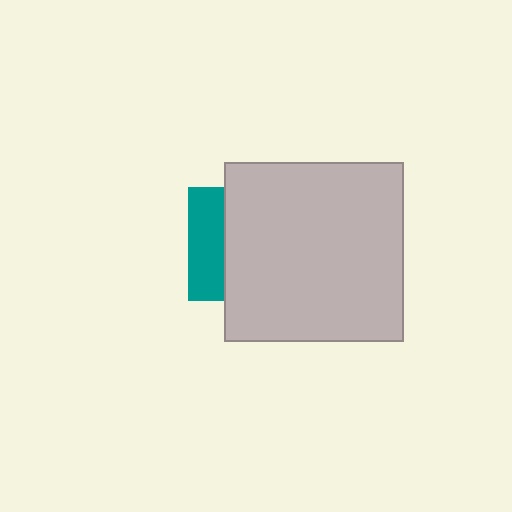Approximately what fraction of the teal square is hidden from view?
Roughly 68% of the teal square is hidden behind the light gray square.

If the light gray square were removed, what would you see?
You would see the complete teal square.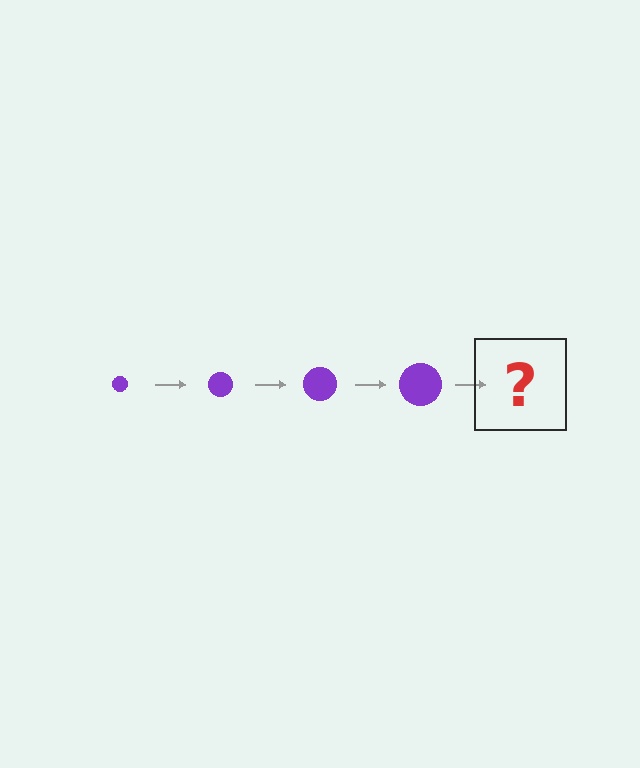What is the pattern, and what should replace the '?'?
The pattern is that the circle gets progressively larger each step. The '?' should be a purple circle, larger than the previous one.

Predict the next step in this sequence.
The next step is a purple circle, larger than the previous one.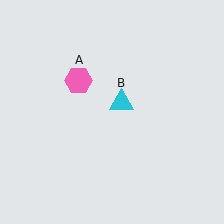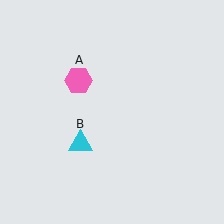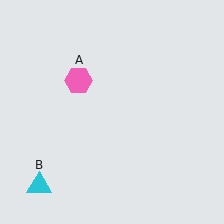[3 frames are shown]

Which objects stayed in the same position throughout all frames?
Pink hexagon (object A) remained stationary.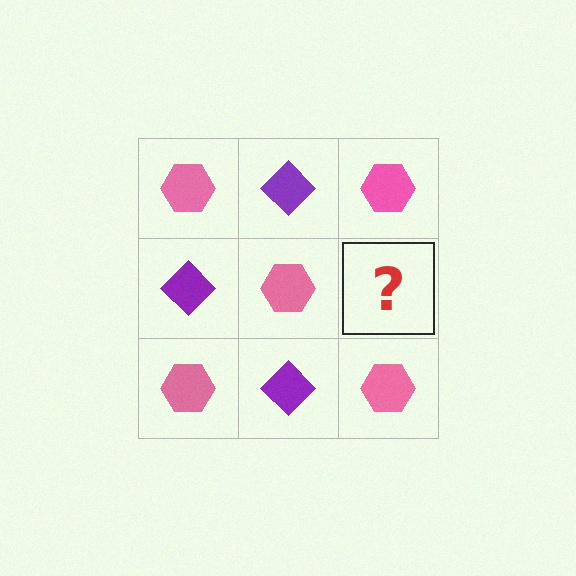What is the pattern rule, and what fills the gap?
The rule is that it alternates pink hexagon and purple diamond in a checkerboard pattern. The gap should be filled with a purple diamond.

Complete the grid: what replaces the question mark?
The question mark should be replaced with a purple diamond.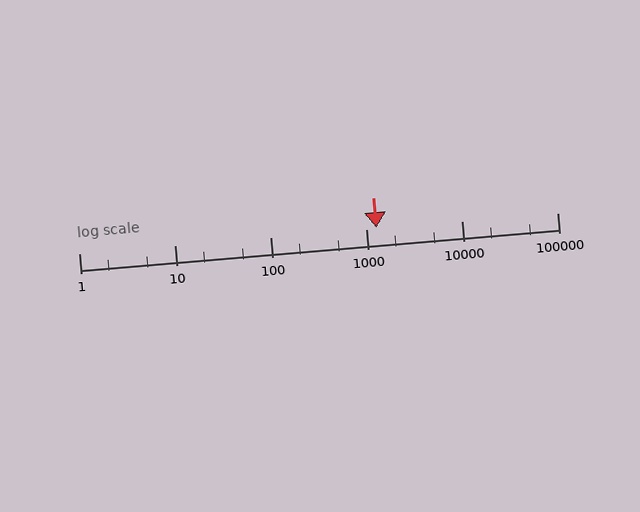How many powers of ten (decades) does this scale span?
The scale spans 5 decades, from 1 to 100000.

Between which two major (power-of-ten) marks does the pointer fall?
The pointer is between 1000 and 10000.